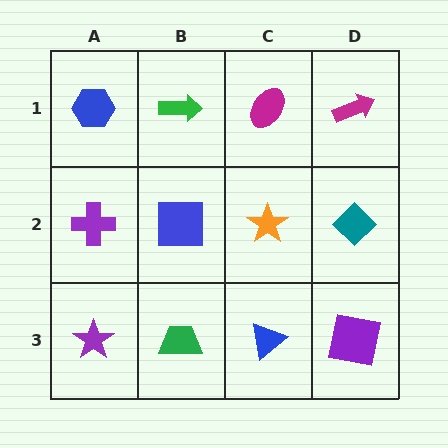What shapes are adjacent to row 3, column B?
A blue square (row 2, column B), a purple star (row 3, column A), a blue triangle (row 3, column C).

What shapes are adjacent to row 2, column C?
A magenta ellipse (row 1, column C), a blue triangle (row 3, column C), a blue square (row 2, column B), a teal diamond (row 2, column D).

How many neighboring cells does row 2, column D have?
3.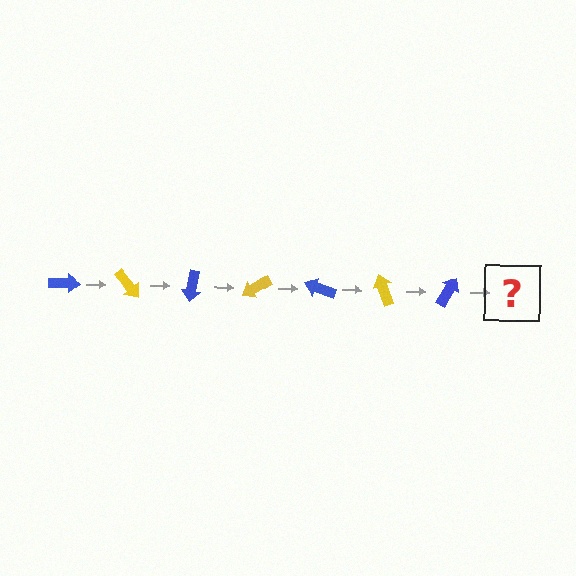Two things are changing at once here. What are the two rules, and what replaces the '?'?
The two rules are that it rotates 50 degrees each step and the color cycles through blue and yellow. The '?' should be a yellow arrow, rotated 350 degrees from the start.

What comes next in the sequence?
The next element should be a yellow arrow, rotated 350 degrees from the start.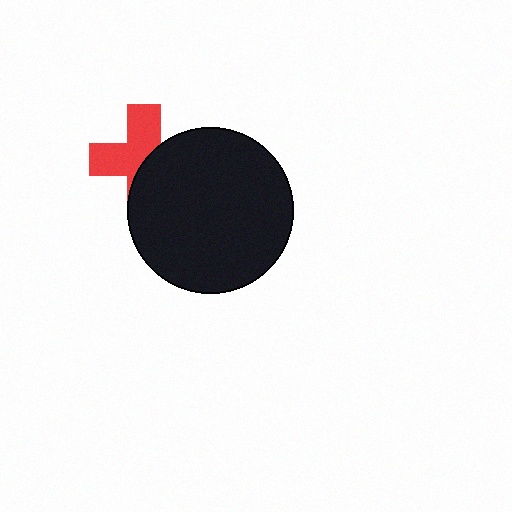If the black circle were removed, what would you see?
You would see the complete red cross.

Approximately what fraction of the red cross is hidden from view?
Roughly 48% of the red cross is hidden behind the black circle.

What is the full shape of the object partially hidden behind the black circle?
The partially hidden object is a red cross.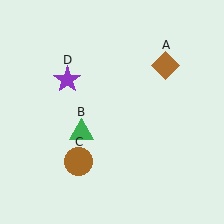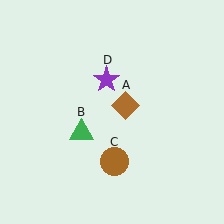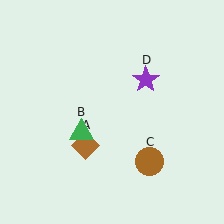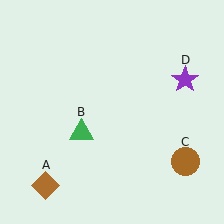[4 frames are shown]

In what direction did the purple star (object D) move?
The purple star (object D) moved right.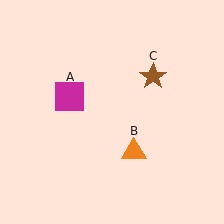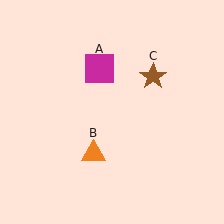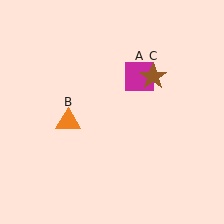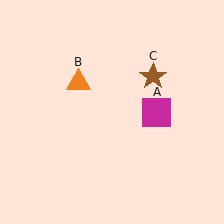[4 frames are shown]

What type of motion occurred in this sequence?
The magenta square (object A), orange triangle (object B) rotated clockwise around the center of the scene.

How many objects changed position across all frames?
2 objects changed position: magenta square (object A), orange triangle (object B).